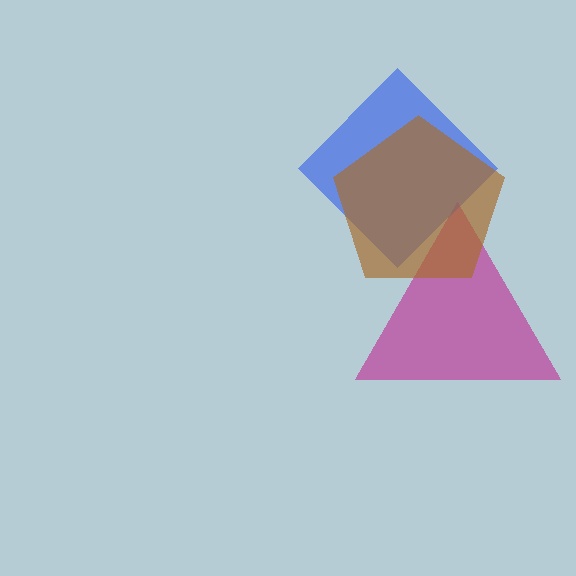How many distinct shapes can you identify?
There are 3 distinct shapes: a magenta triangle, a blue diamond, a brown pentagon.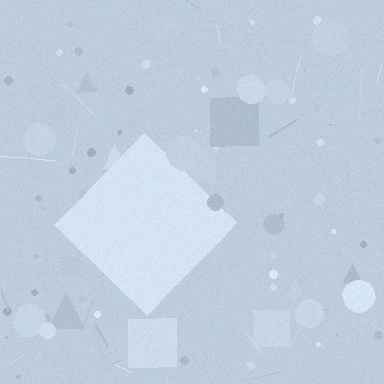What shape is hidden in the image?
A diamond is hidden in the image.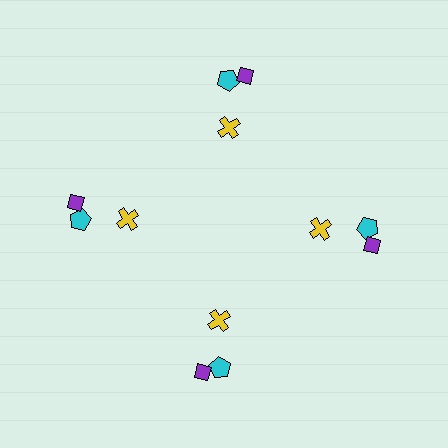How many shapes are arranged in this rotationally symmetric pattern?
There are 12 shapes, arranged in 4 groups of 3.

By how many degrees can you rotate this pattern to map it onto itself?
The pattern maps onto itself every 90 degrees of rotation.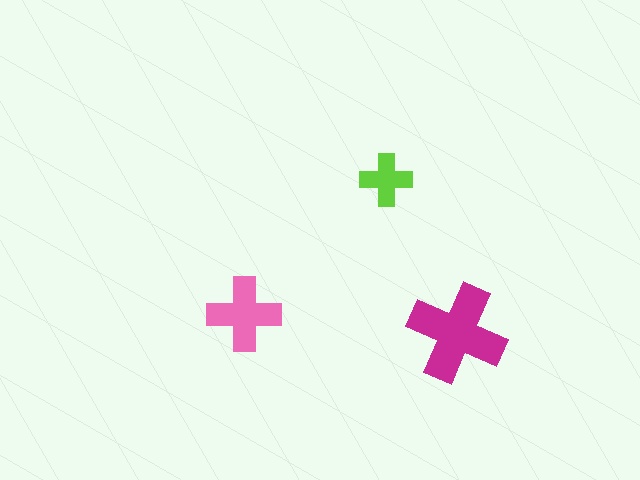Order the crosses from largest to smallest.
the magenta one, the pink one, the lime one.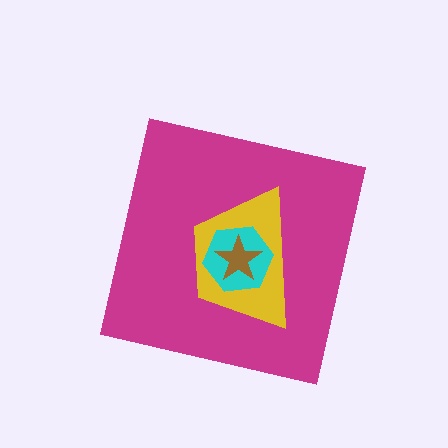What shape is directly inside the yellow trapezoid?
The cyan hexagon.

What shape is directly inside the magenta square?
The yellow trapezoid.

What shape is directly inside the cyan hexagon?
The brown star.